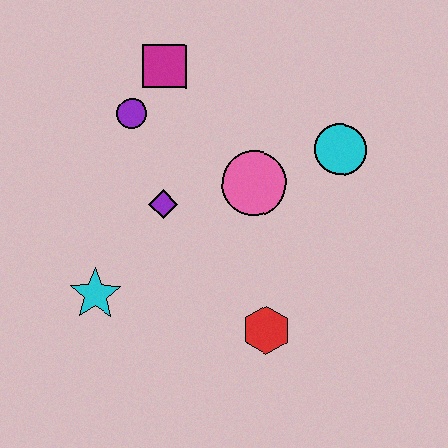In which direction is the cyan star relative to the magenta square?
The cyan star is below the magenta square.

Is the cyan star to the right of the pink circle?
No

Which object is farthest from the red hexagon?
The magenta square is farthest from the red hexagon.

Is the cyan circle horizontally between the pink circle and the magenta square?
No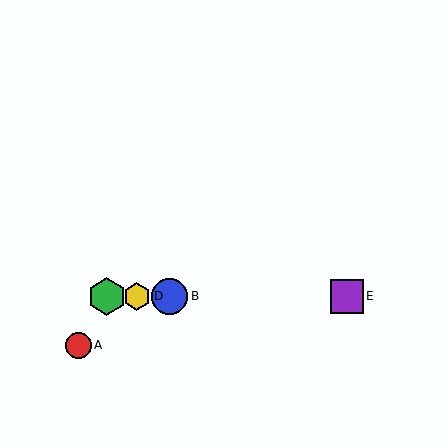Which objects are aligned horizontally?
Objects B, C, D, E are aligned horizontally.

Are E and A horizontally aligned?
No, E is at y≈296 and A is at y≈345.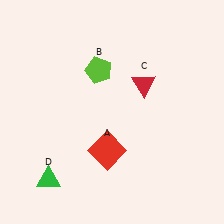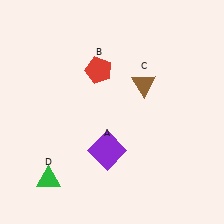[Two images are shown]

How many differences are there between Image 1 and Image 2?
There are 3 differences between the two images.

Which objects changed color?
A changed from red to purple. B changed from lime to red. C changed from red to brown.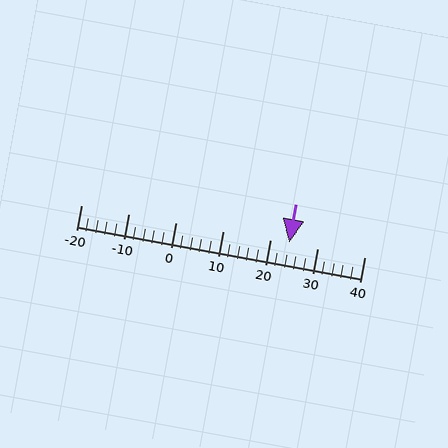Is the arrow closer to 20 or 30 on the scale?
The arrow is closer to 20.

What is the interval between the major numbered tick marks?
The major tick marks are spaced 10 units apart.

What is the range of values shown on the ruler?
The ruler shows values from -20 to 40.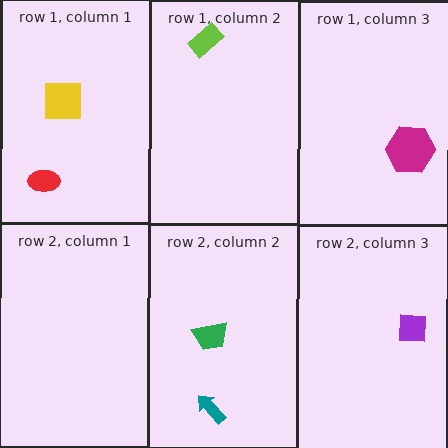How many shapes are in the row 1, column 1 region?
2.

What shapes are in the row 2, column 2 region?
The green trapezoid, the teal arrow.